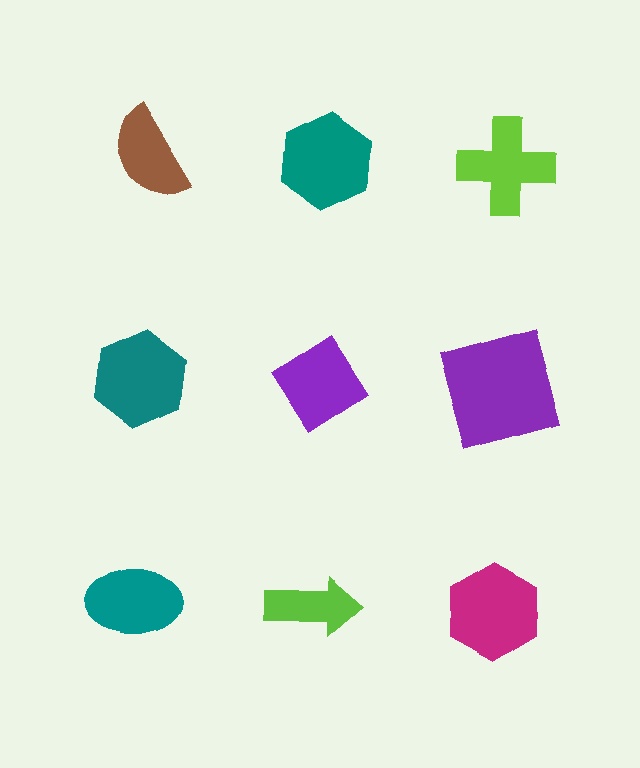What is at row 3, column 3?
A magenta hexagon.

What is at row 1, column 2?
A teal hexagon.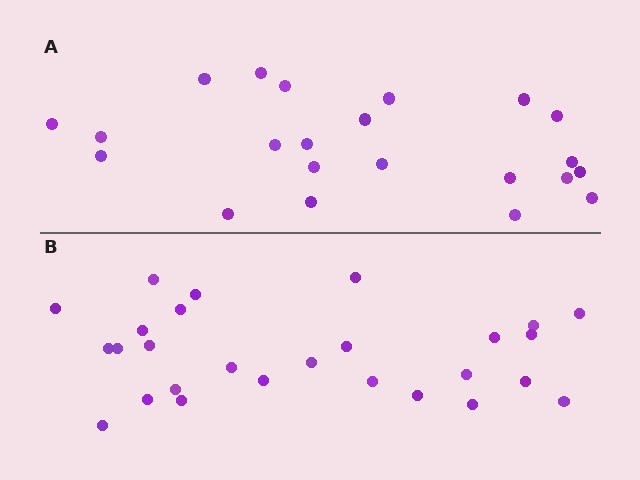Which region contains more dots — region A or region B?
Region B (the bottom region) has more dots.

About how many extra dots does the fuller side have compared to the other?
Region B has about 5 more dots than region A.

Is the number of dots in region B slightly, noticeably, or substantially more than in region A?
Region B has only slightly more — the two regions are fairly close. The ratio is roughly 1.2 to 1.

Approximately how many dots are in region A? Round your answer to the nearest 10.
About 20 dots. (The exact count is 22, which rounds to 20.)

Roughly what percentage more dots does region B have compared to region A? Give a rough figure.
About 25% more.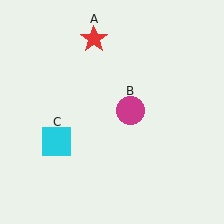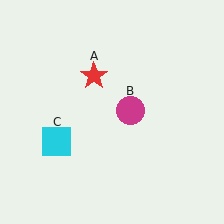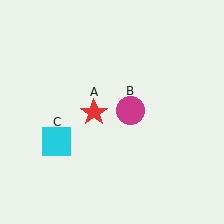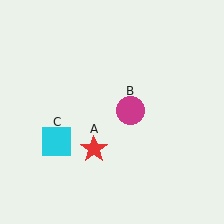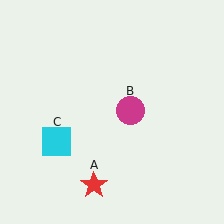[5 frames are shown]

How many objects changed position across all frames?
1 object changed position: red star (object A).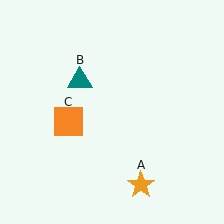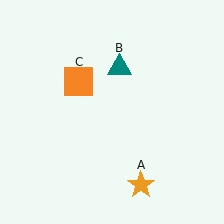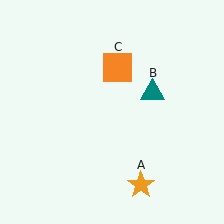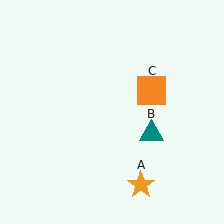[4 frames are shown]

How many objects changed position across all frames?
2 objects changed position: teal triangle (object B), orange square (object C).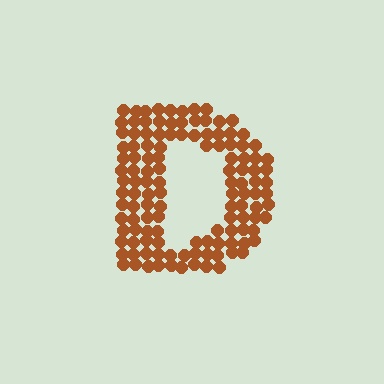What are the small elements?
The small elements are circles.